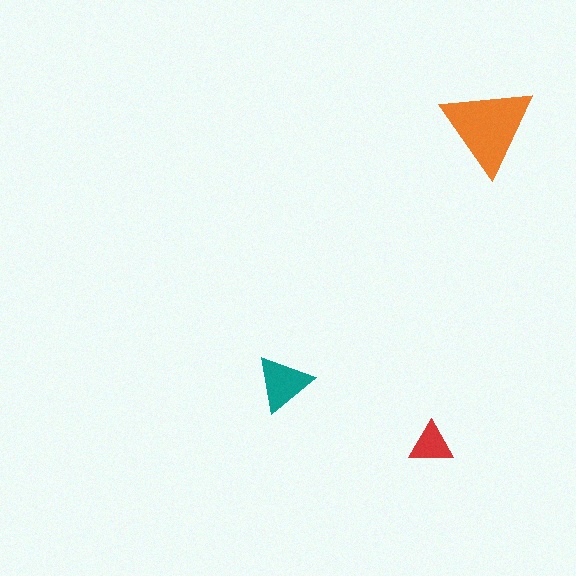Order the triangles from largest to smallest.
the orange one, the teal one, the red one.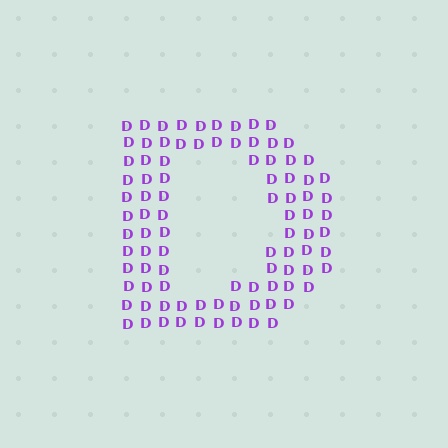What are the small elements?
The small elements are letter D's.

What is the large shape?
The large shape is the letter D.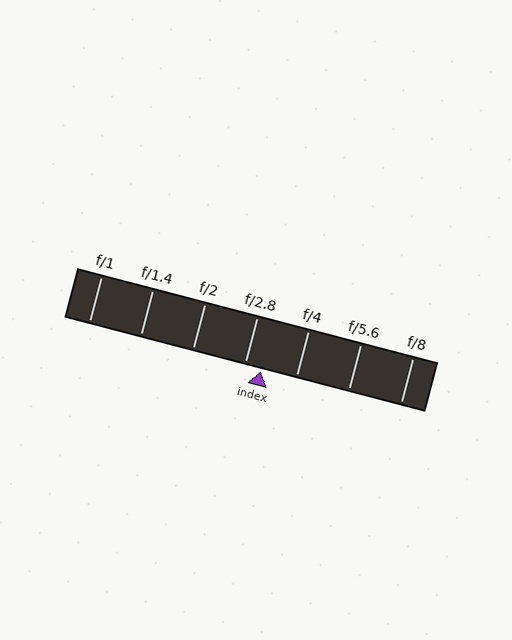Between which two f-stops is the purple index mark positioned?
The index mark is between f/2.8 and f/4.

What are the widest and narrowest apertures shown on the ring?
The widest aperture shown is f/1 and the narrowest is f/8.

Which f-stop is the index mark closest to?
The index mark is closest to f/2.8.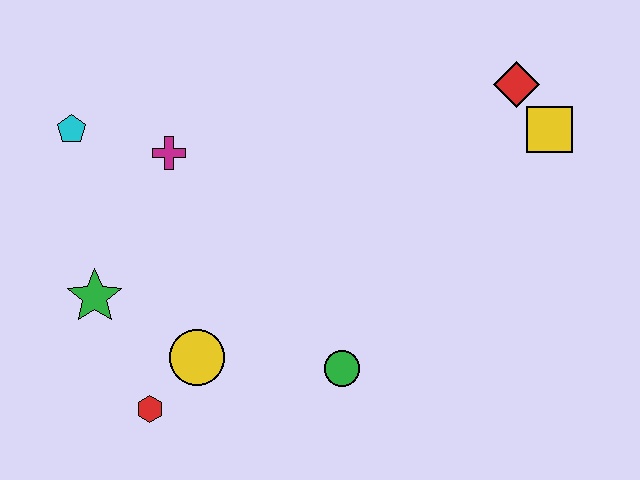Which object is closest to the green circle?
The yellow circle is closest to the green circle.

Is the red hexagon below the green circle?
Yes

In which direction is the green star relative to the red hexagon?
The green star is above the red hexagon.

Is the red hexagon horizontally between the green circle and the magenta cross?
No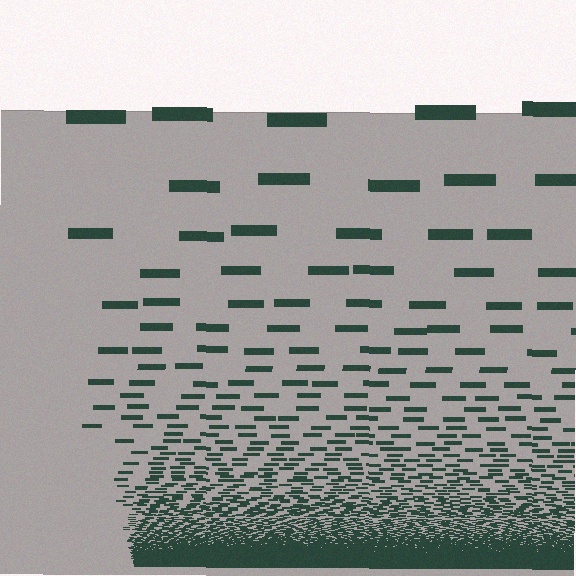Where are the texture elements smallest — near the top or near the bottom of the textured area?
Near the bottom.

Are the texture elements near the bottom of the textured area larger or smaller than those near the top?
Smaller. The gradient is inverted — elements near the bottom are smaller and denser.